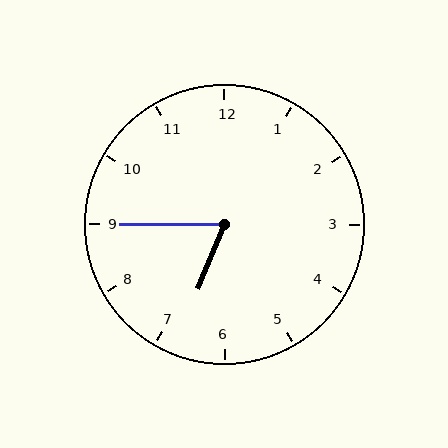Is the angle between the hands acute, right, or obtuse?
It is acute.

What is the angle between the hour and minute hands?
Approximately 68 degrees.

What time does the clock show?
6:45.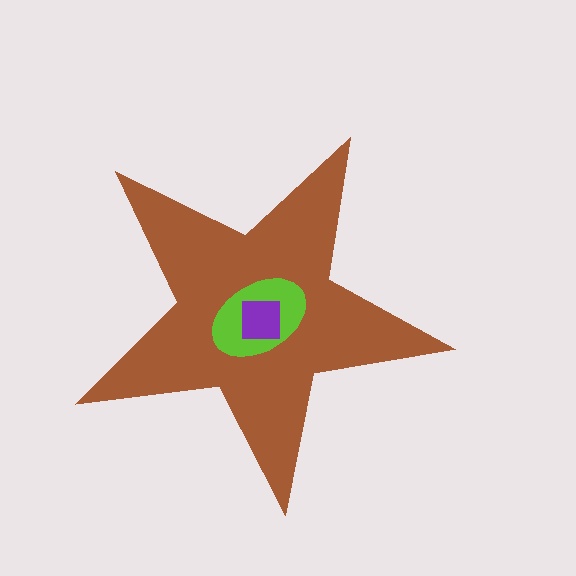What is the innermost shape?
The purple square.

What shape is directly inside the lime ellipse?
The purple square.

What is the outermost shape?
The brown star.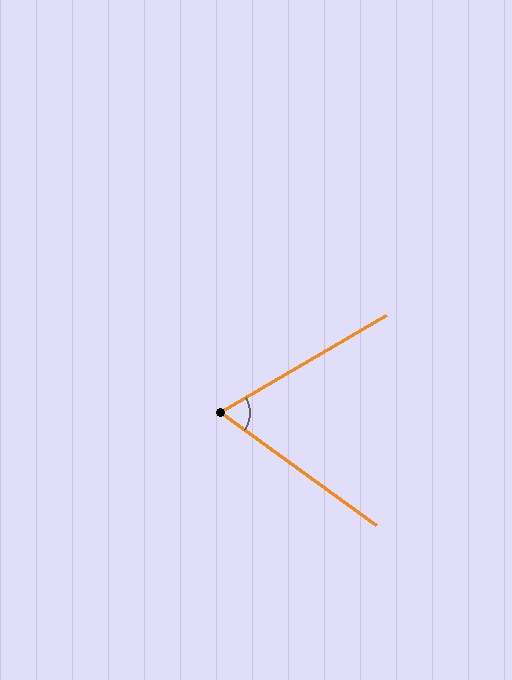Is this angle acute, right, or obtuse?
It is acute.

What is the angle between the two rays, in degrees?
Approximately 66 degrees.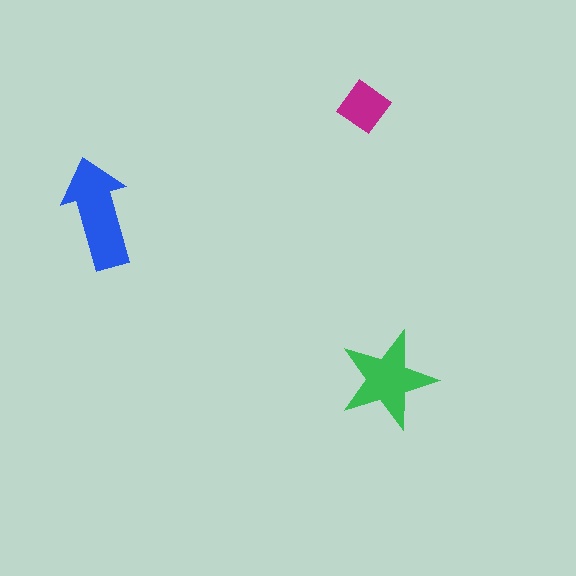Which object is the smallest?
The magenta diamond.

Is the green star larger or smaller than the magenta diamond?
Larger.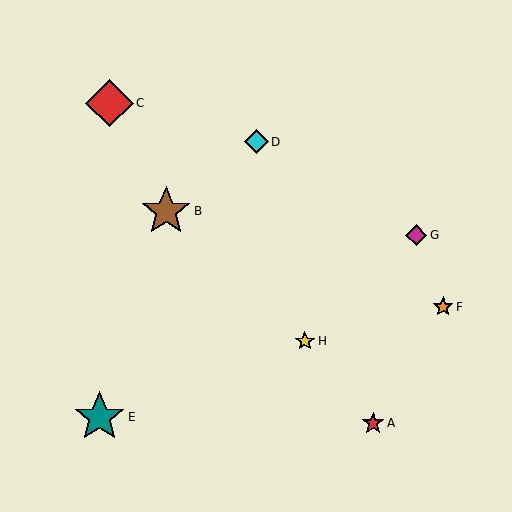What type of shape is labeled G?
Shape G is a magenta diamond.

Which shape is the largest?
The teal star (labeled E) is the largest.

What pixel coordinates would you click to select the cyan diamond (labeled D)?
Click at (257, 142) to select the cyan diamond D.